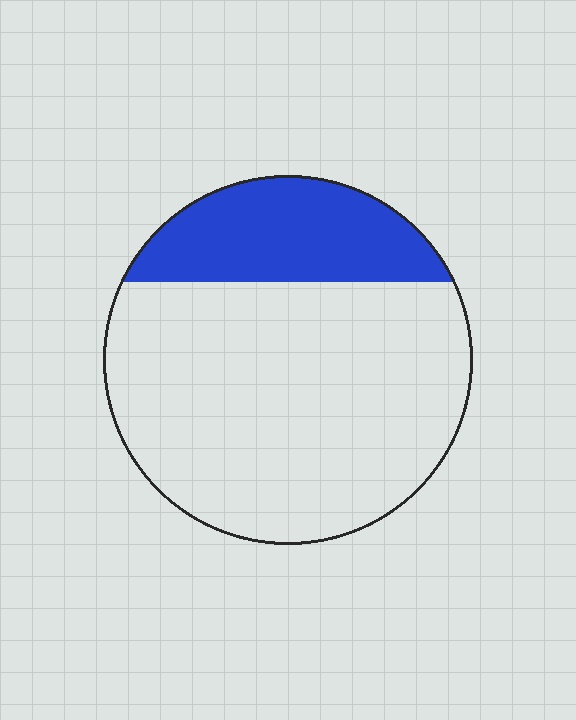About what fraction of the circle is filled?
About one quarter (1/4).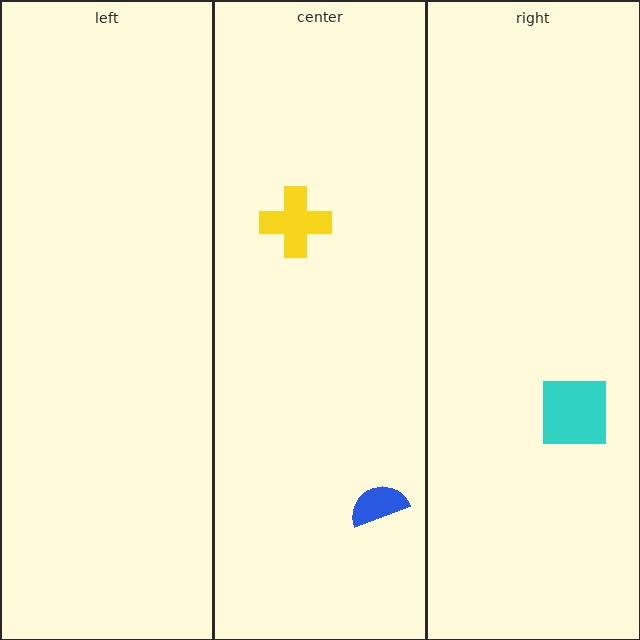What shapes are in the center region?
The blue semicircle, the yellow cross.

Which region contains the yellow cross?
The center region.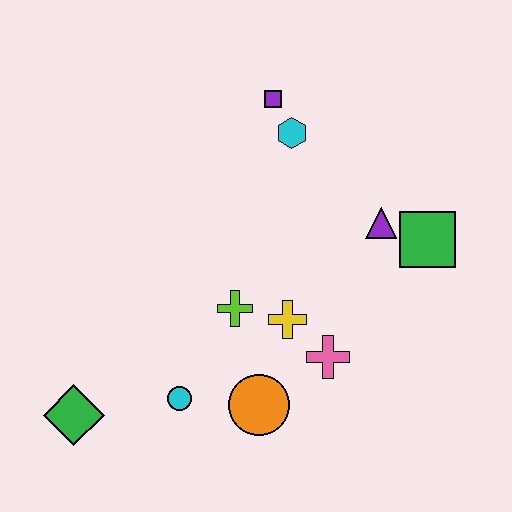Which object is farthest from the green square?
The green diamond is farthest from the green square.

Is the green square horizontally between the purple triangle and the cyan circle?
No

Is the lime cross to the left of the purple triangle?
Yes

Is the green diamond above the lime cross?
No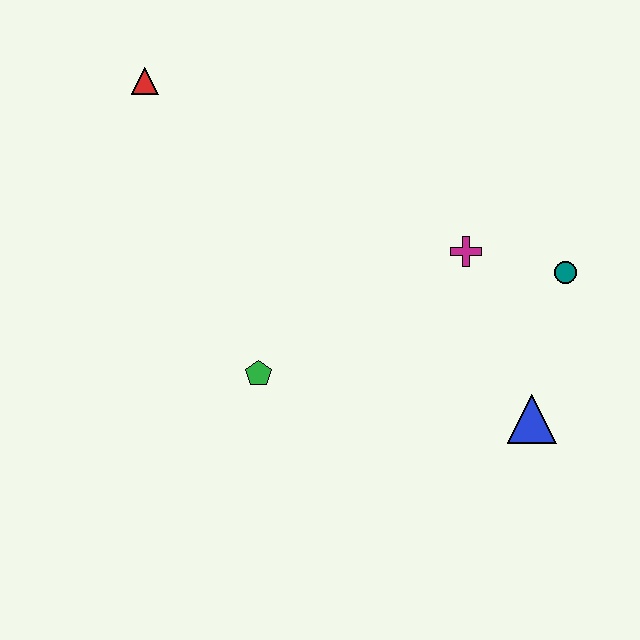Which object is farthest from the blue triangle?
The red triangle is farthest from the blue triangle.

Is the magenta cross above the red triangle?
No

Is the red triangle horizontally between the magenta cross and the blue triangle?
No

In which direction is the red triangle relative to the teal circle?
The red triangle is to the left of the teal circle.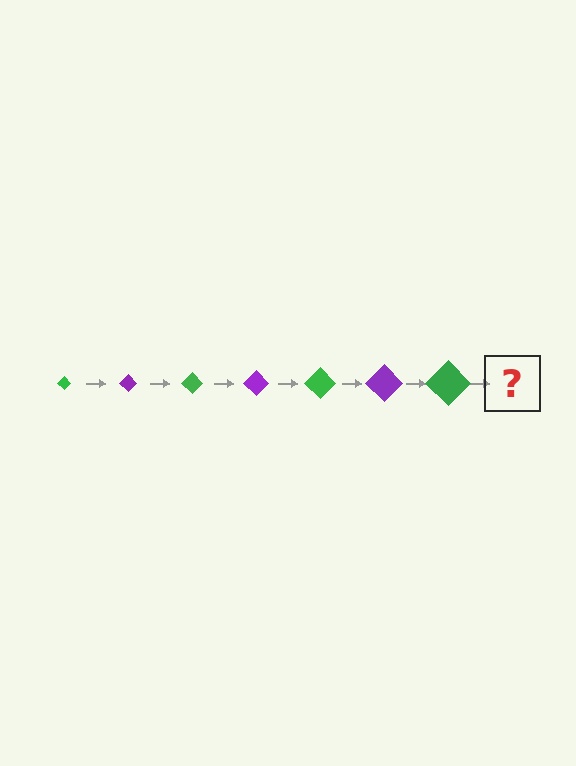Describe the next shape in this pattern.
It should be a purple diamond, larger than the previous one.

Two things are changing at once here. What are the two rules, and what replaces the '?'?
The two rules are that the diamond grows larger each step and the color cycles through green and purple. The '?' should be a purple diamond, larger than the previous one.